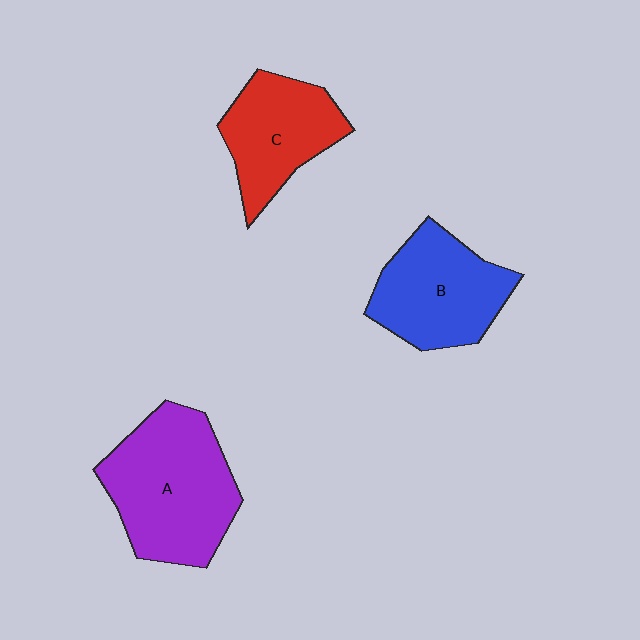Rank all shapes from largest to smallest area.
From largest to smallest: A (purple), B (blue), C (red).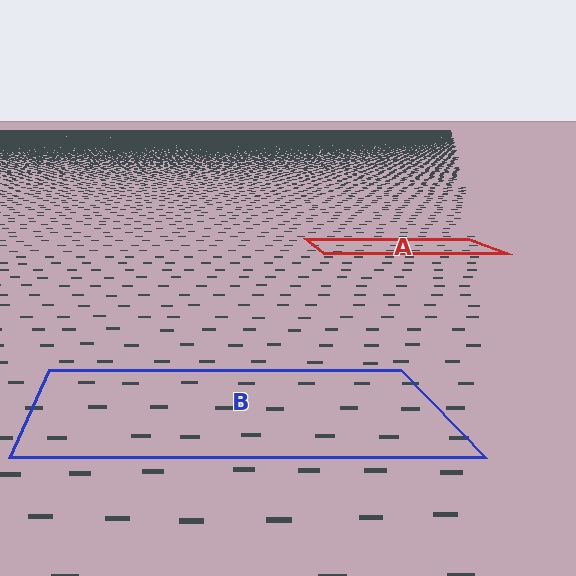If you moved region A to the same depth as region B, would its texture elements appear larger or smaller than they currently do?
They would appear larger. At a closer depth, the same texture elements are projected at a bigger on-screen size.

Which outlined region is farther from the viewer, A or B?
Region A is farther from the viewer — the texture elements inside it appear smaller and more densely packed.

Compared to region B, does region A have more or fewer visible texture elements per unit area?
Region A has more texture elements per unit area — they are packed more densely because it is farther away.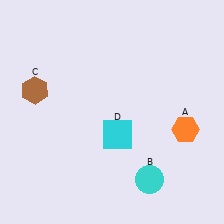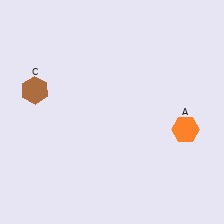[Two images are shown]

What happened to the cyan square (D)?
The cyan square (D) was removed in Image 2. It was in the bottom-right area of Image 1.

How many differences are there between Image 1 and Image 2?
There are 2 differences between the two images.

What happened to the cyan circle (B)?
The cyan circle (B) was removed in Image 2. It was in the bottom-right area of Image 1.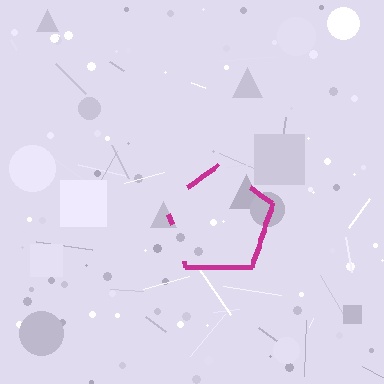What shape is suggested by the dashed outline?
The dashed outline suggests a pentagon.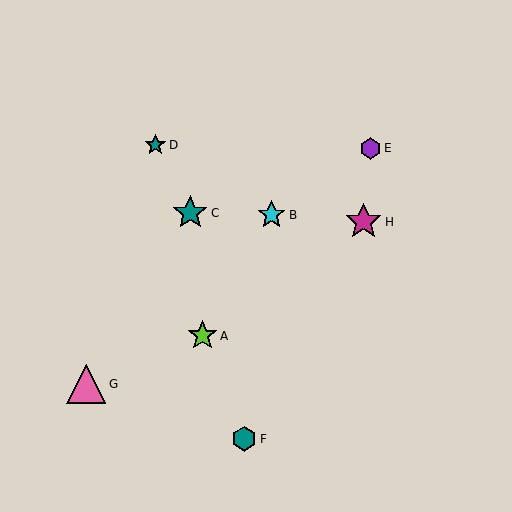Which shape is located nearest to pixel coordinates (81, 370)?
The pink triangle (labeled G) at (86, 384) is nearest to that location.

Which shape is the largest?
The pink triangle (labeled G) is the largest.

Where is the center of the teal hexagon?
The center of the teal hexagon is at (244, 439).